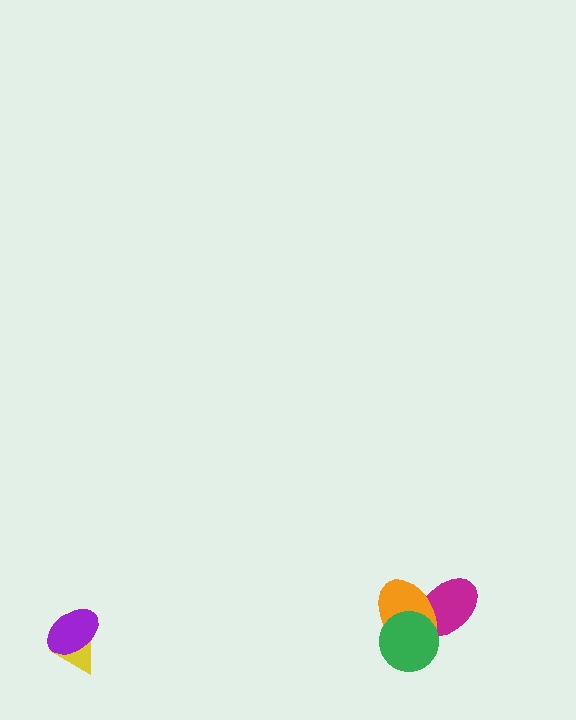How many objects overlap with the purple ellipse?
1 object overlaps with the purple ellipse.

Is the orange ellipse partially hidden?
Yes, it is partially covered by another shape.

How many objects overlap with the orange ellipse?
2 objects overlap with the orange ellipse.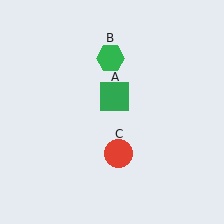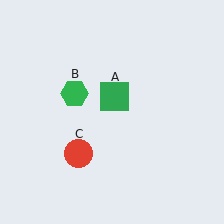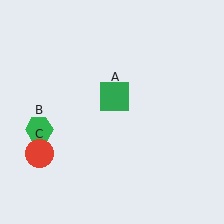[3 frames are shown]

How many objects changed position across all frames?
2 objects changed position: green hexagon (object B), red circle (object C).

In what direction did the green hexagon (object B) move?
The green hexagon (object B) moved down and to the left.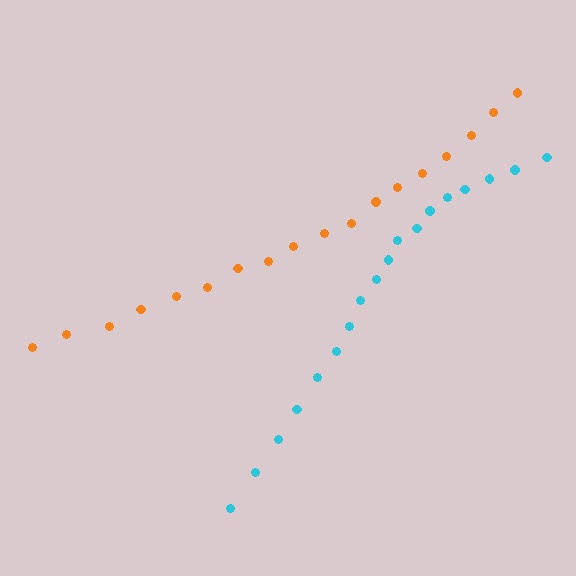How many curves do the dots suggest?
There are 2 distinct paths.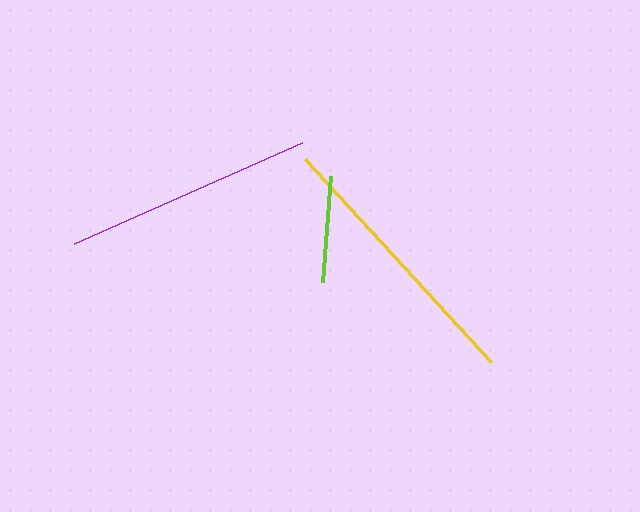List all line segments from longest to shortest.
From longest to shortest: yellow, purple, lime.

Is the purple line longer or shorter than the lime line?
The purple line is longer than the lime line.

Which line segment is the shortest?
The lime line is the shortest at approximately 107 pixels.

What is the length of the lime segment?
The lime segment is approximately 107 pixels long.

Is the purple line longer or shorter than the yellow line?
The yellow line is longer than the purple line.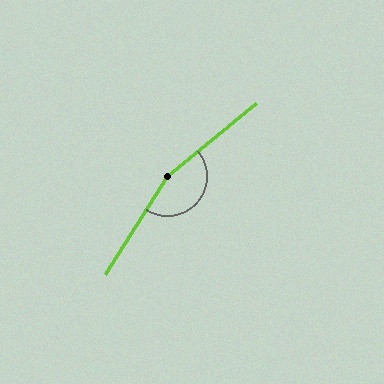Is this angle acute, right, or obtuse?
It is obtuse.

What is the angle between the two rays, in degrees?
Approximately 162 degrees.